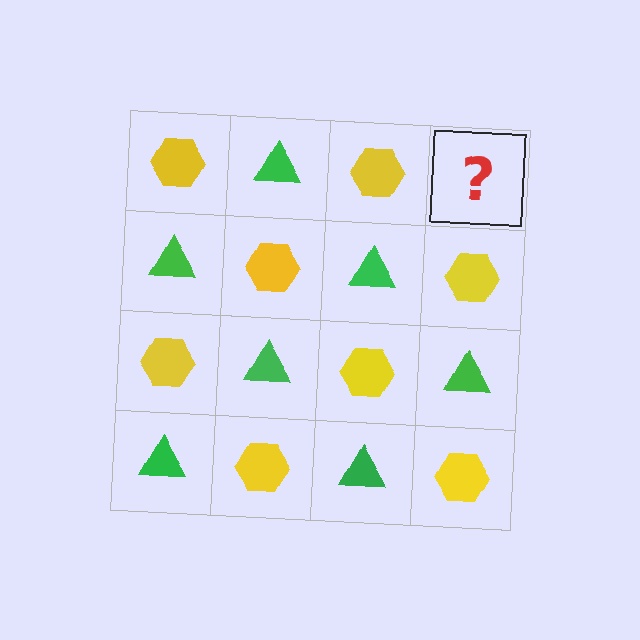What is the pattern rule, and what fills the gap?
The rule is that it alternates yellow hexagon and green triangle in a checkerboard pattern. The gap should be filled with a green triangle.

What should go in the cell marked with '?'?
The missing cell should contain a green triangle.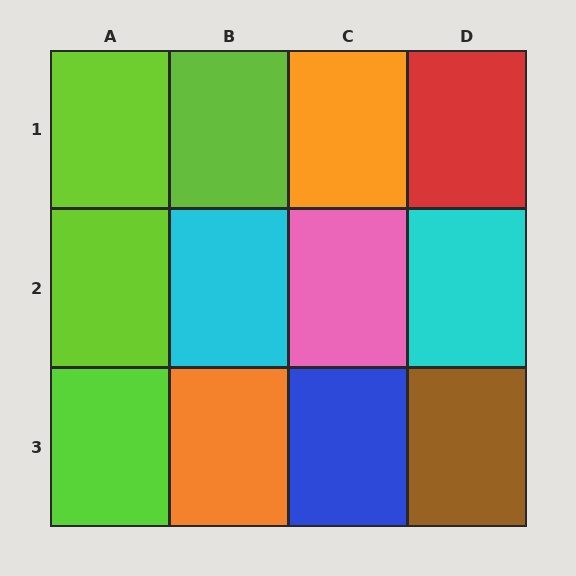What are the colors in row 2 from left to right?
Lime, cyan, pink, cyan.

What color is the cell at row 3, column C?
Blue.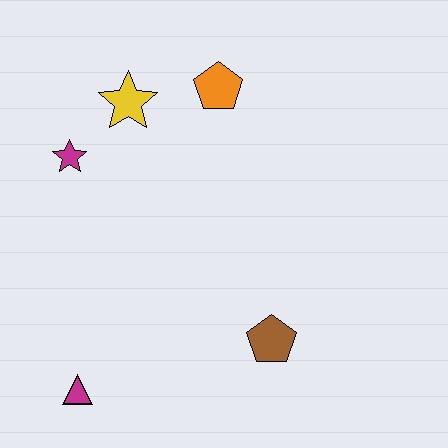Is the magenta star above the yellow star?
No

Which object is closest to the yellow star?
The magenta star is closest to the yellow star.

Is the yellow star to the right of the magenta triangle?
Yes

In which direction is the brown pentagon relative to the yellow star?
The brown pentagon is below the yellow star.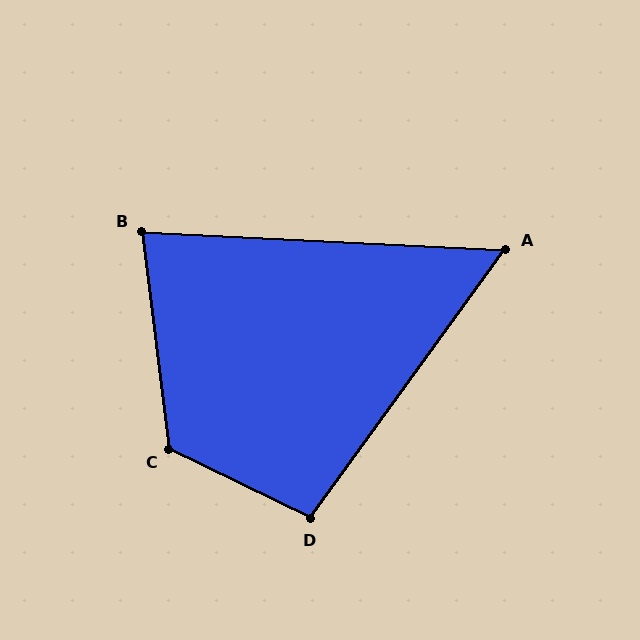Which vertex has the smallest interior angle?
A, at approximately 57 degrees.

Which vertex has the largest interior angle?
C, at approximately 123 degrees.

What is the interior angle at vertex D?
Approximately 100 degrees (obtuse).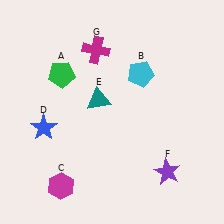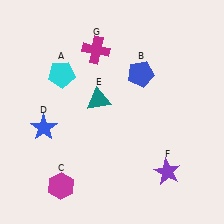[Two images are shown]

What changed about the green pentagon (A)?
In Image 1, A is green. In Image 2, it changed to cyan.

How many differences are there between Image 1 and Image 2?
There are 2 differences between the two images.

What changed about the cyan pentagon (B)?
In Image 1, B is cyan. In Image 2, it changed to blue.